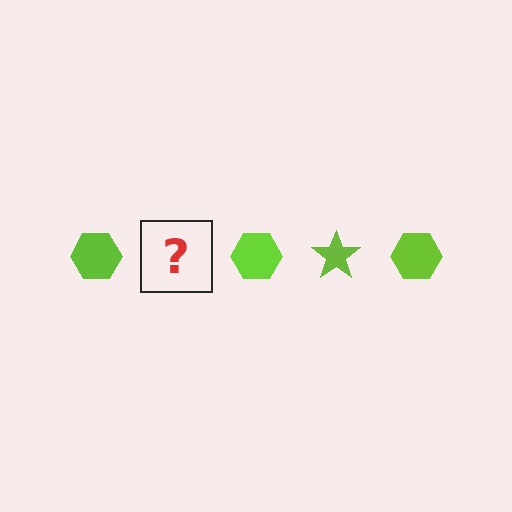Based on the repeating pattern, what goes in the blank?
The blank should be a lime star.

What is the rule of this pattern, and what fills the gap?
The rule is that the pattern cycles through hexagon, star shapes in lime. The gap should be filled with a lime star.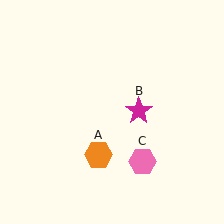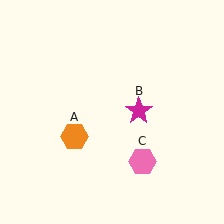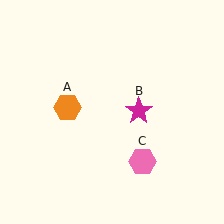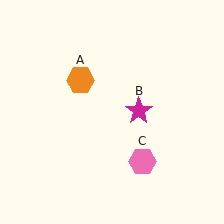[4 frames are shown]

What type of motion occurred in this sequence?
The orange hexagon (object A) rotated clockwise around the center of the scene.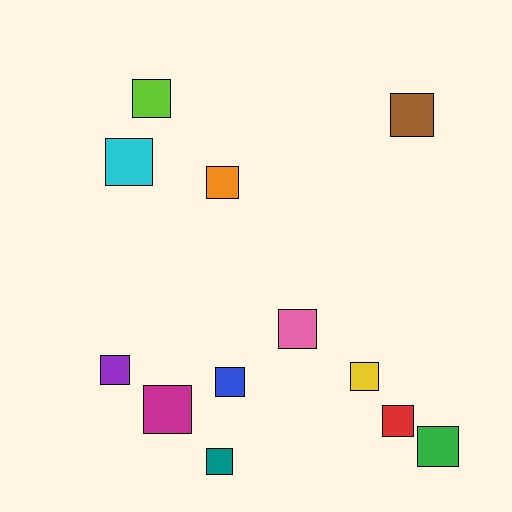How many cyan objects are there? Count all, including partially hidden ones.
There is 1 cyan object.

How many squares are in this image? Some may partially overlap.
There are 12 squares.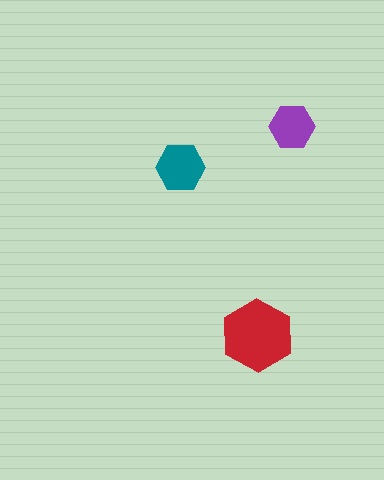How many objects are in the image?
There are 3 objects in the image.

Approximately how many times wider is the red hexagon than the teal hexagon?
About 1.5 times wider.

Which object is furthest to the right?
The purple hexagon is rightmost.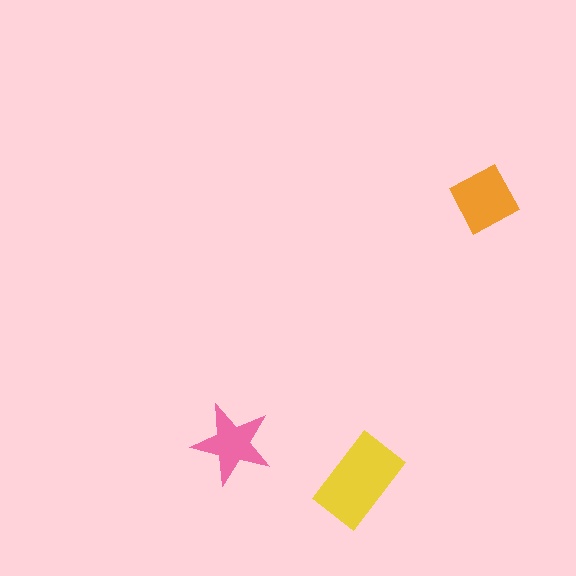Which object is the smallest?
The pink star.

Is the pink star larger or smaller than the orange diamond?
Smaller.